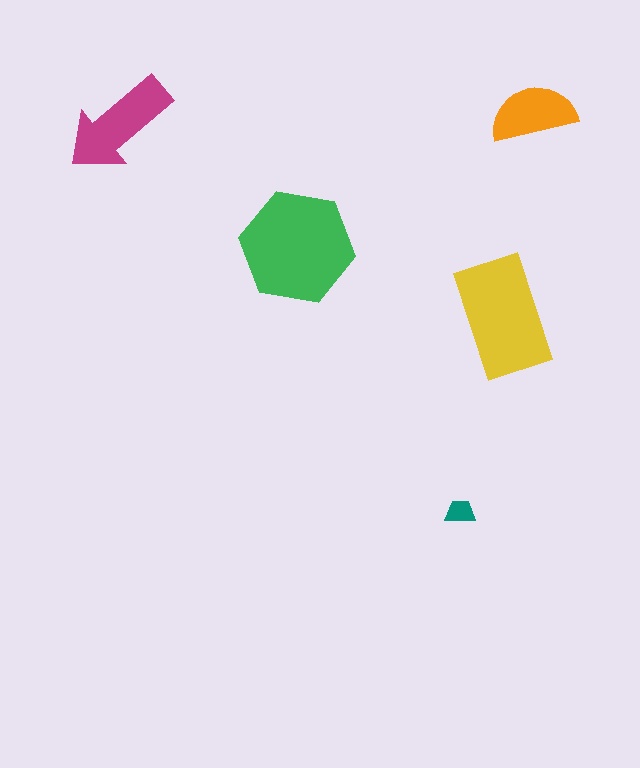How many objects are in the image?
There are 5 objects in the image.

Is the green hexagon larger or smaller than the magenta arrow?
Larger.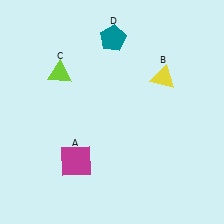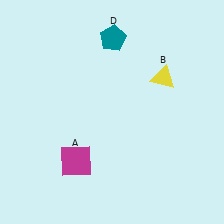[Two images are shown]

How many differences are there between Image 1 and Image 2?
There is 1 difference between the two images.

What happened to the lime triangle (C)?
The lime triangle (C) was removed in Image 2. It was in the top-left area of Image 1.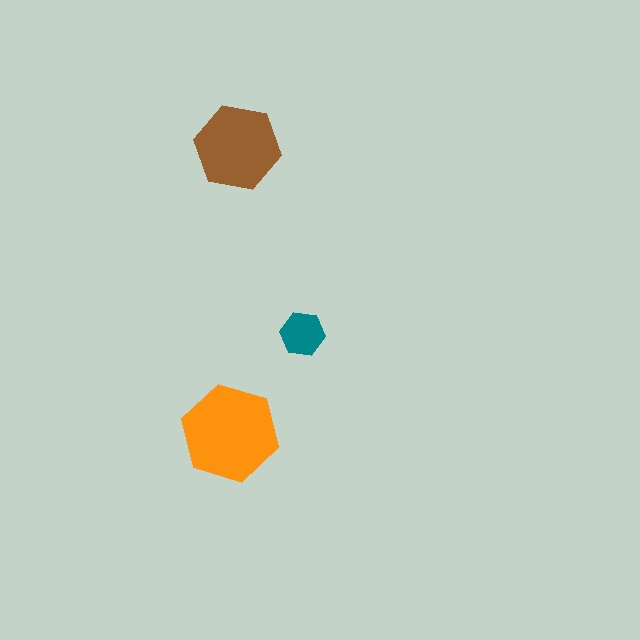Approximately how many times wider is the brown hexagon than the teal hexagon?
About 2 times wider.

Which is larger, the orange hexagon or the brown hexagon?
The orange one.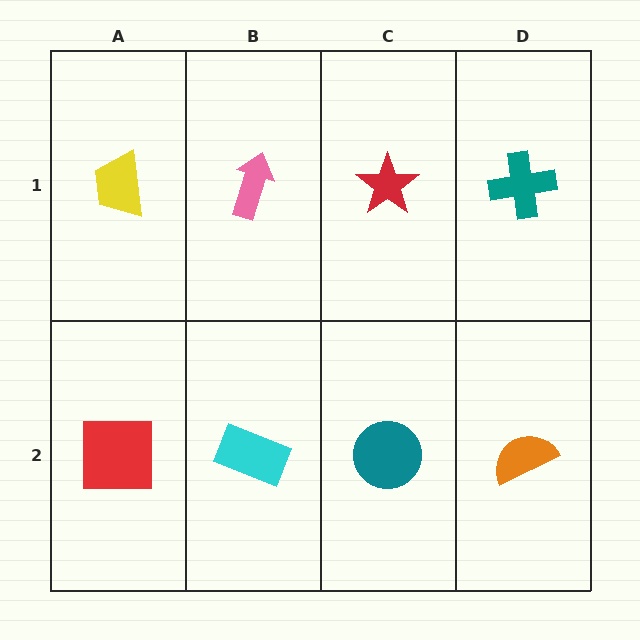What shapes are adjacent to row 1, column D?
An orange semicircle (row 2, column D), a red star (row 1, column C).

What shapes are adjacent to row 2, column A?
A yellow trapezoid (row 1, column A), a cyan rectangle (row 2, column B).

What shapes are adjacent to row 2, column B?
A pink arrow (row 1, column B), a red square (row 2, column A), a teal circle (row 2, column C).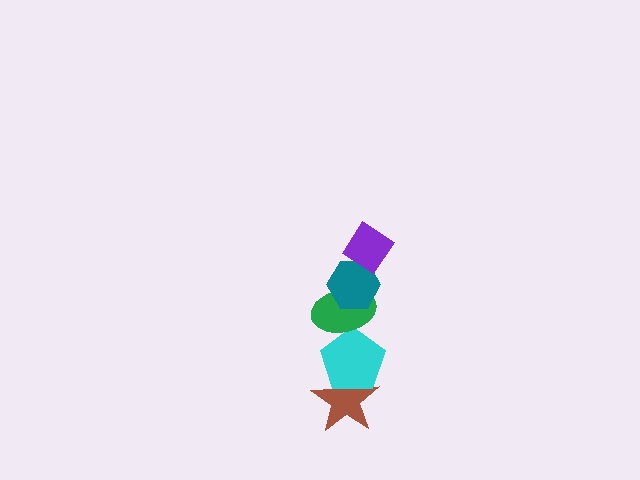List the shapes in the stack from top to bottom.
From top to bottom: the purple diamond, the teal hexagon, the green ellipse, the cyan pentagon, the brown star.